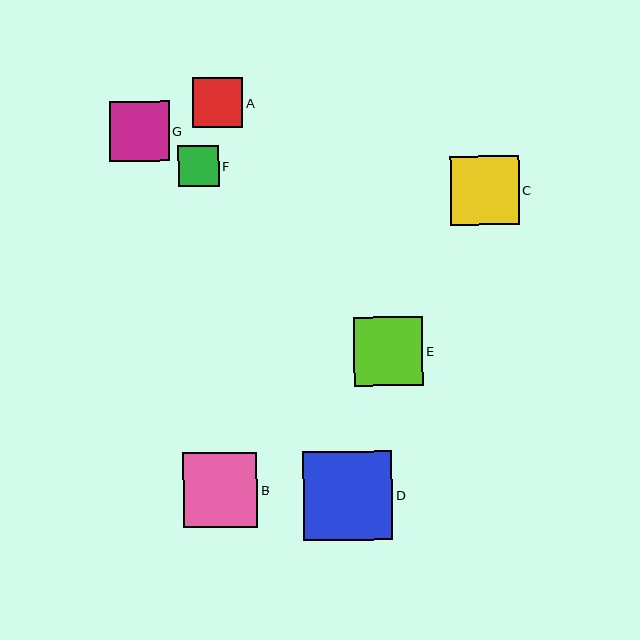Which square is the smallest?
Square F is the smallest with a size of approximately 41 pixels.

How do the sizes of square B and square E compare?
Square B and square E are approximately the same size.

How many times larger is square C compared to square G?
Square C is approximately 1.2 times the size of square G.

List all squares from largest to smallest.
From largest to smallest: D, B, E, C, G, A, F.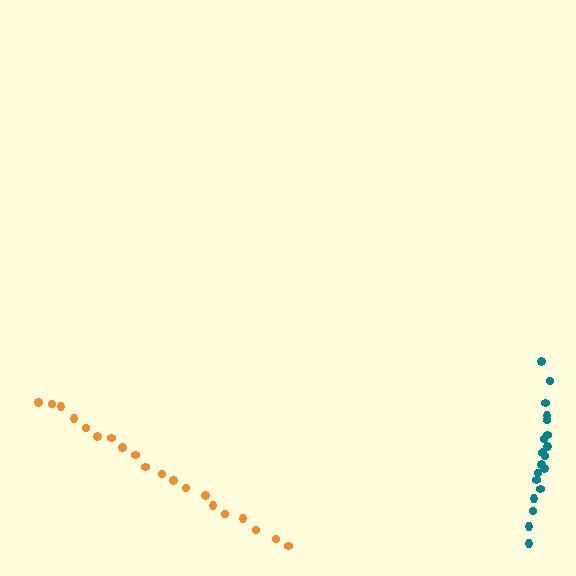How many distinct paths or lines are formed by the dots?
There are 2 distinct paths.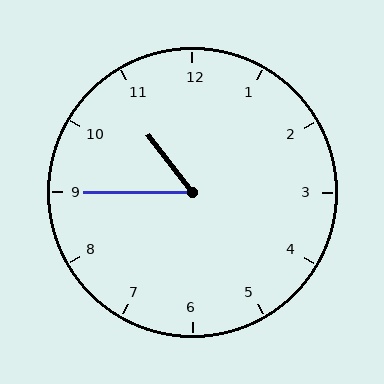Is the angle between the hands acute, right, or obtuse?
It is acute.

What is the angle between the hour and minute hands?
Approximately 52 degrees.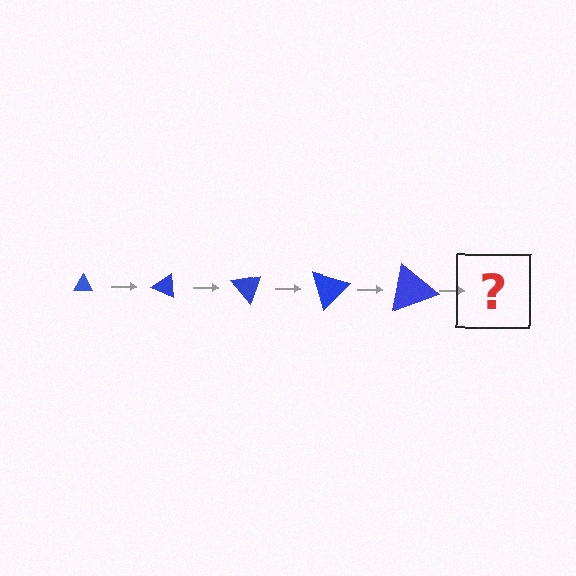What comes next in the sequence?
The next element should be a triangle, larger than the previous one and rotated 125 degrees from the start.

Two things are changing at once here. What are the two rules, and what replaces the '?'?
The two rules are that the triangle grows larger each step and it rotates 25 degrees each step. The '?' should be a triangle, larger than the previous one and rotated 125 degrees from the start.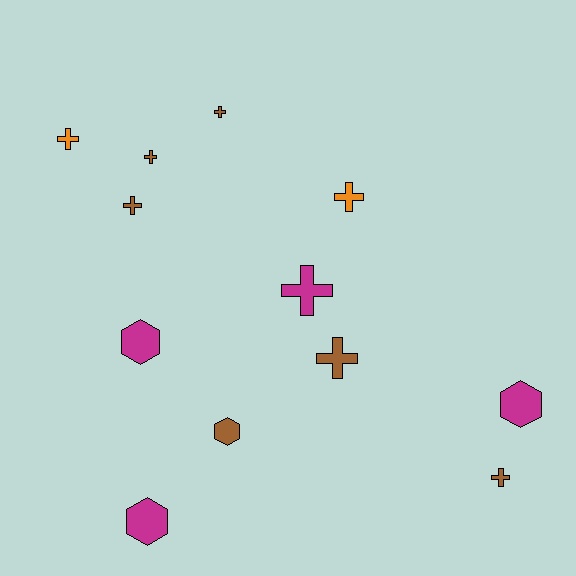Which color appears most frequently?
Brown, with 6 objects.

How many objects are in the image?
There are 12 objects.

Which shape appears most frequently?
Cross, with 8 objects.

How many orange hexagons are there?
There are no orange hexagons.